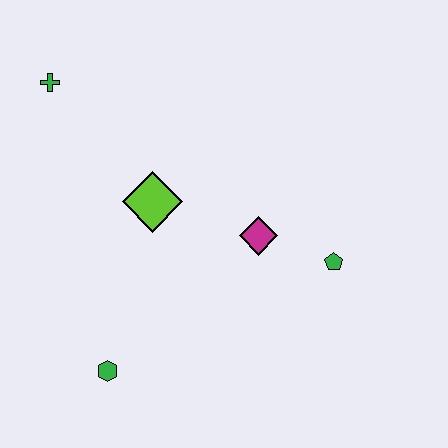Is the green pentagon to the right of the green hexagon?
Yes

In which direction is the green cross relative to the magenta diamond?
The green cross is to the left of the magenta diamond.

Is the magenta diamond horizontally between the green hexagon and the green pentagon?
Yes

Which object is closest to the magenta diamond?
The green pentagon is closest to the magenta diamond.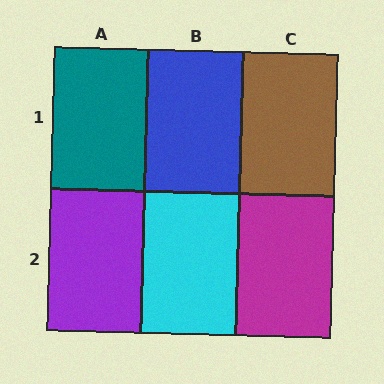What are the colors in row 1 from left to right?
Teal, blue, brown.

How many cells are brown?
1 cell is brown.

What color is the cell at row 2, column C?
Magenta.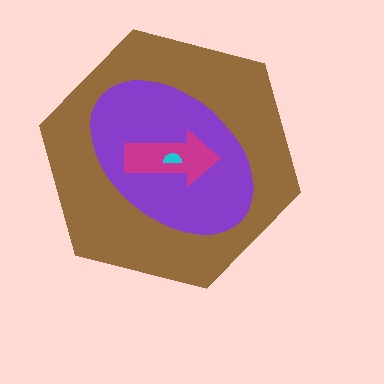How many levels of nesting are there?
4.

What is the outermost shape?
The brown hexagon.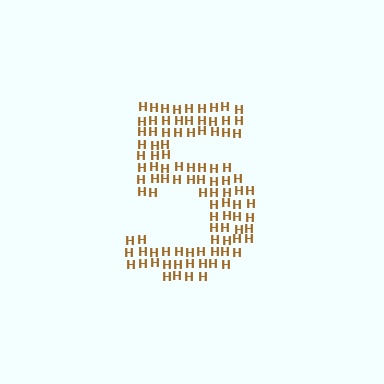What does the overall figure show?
The overall figure shows the digit 5.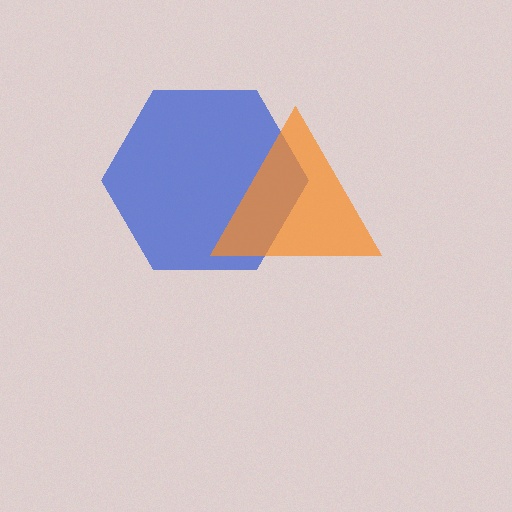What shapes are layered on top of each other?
The layered shapes are: a blue hexagon, an orange triangle.